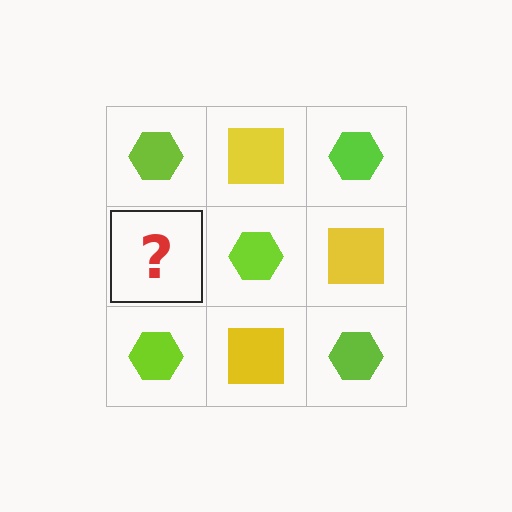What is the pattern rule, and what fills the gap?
The rule is that it alternates lime hexagon and yellow square in a checkerboard pattern. The gap should be filled with a yellow square.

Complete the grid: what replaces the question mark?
The question mark should be replaced with a yellow square.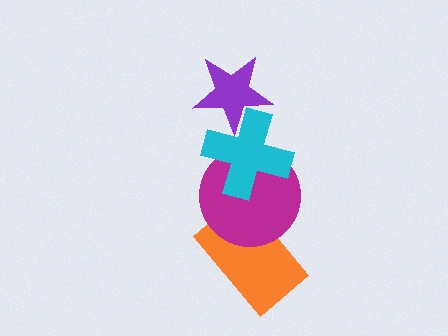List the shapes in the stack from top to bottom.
From top to bottom: the purple star, the cyan cross, the magenta circle, the orange rectangle.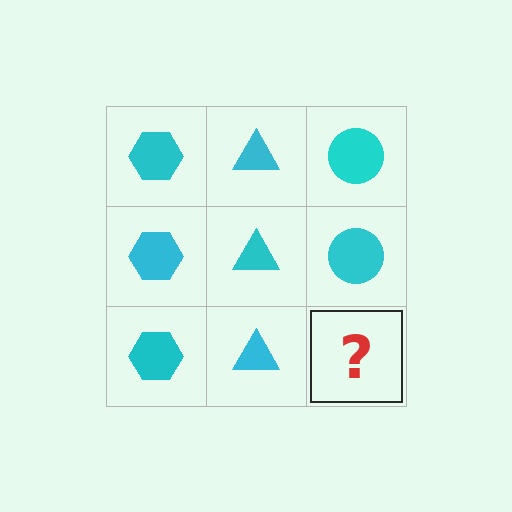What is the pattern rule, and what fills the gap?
The rule is that each column has a consistent shape. The gap should be filled with a cyan circle.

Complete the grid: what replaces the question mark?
The question mark should be replaced with a cyan circle.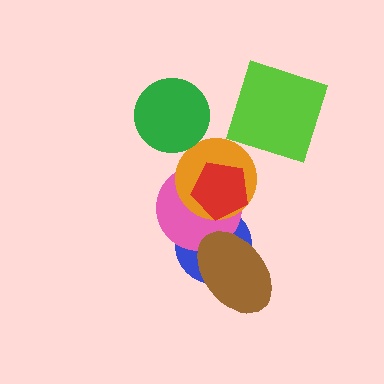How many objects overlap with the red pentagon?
3 objects overlap with the red pentagon.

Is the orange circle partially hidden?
Yes, it is partially covered by another shape.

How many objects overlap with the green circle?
0 objects overlap with the green circle.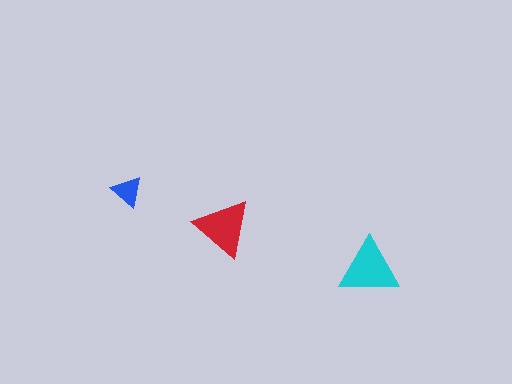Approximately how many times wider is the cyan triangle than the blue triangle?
About 2 times wider.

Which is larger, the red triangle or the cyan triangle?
The cyan one.